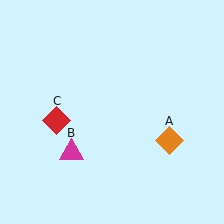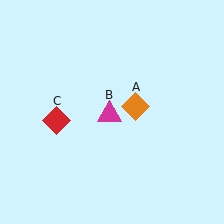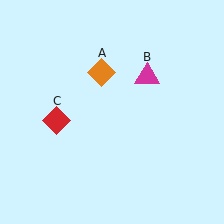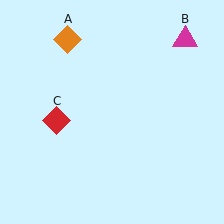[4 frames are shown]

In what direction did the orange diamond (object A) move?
The orange diamond (object A) moved up and to the left.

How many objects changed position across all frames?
2 objects changed position: orange diamond (object A), magenta triangle (object B).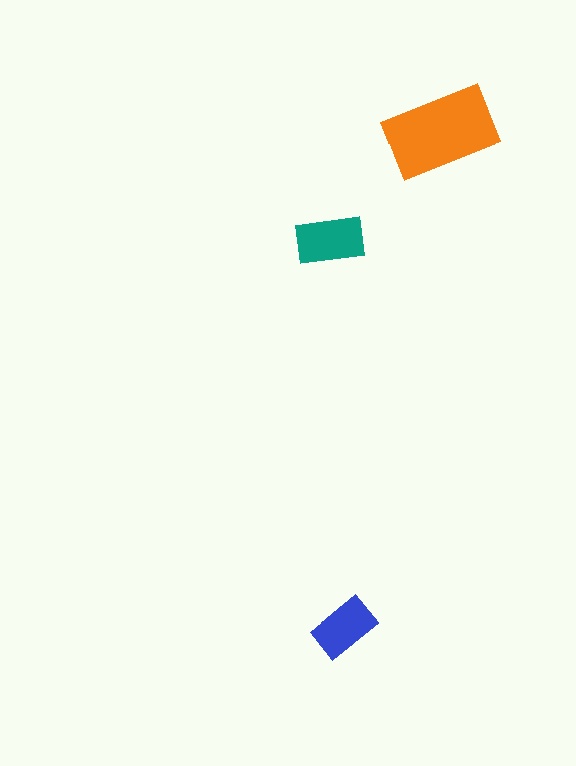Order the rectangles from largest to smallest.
the orange one, the teal one, the blue one.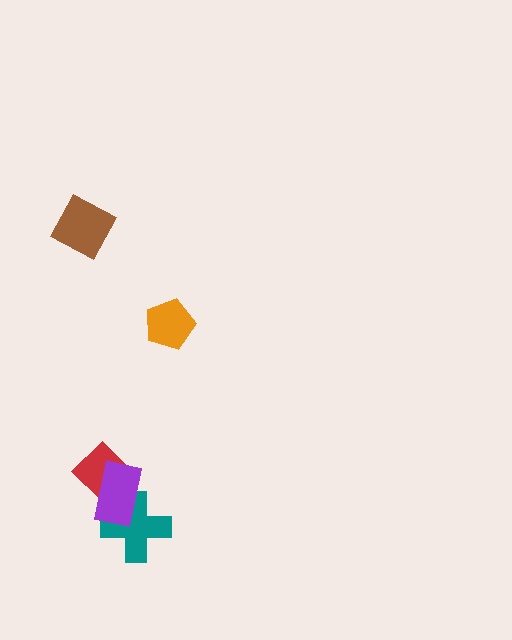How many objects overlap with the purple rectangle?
2 objects overlap with the purple rectangle.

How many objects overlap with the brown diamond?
0 objects overlap with the brown diamond.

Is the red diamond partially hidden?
Yes, it is partially covered by another shape.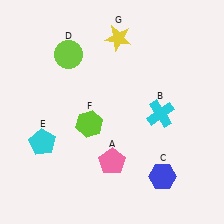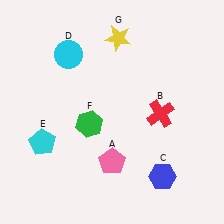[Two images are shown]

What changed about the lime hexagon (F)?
In Image 1, F is lime. In Image 2, it changed to green.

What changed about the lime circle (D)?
In Image 1, D is lime. In Image 2, it changed to cyan.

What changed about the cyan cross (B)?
In Image 1, B is cyan. In Image 2, it changed to red.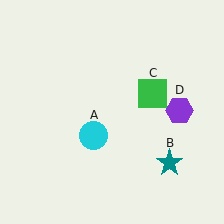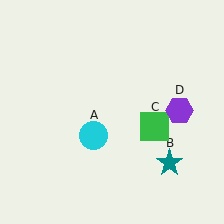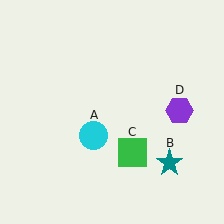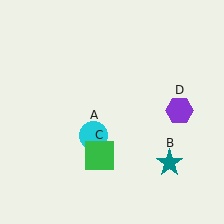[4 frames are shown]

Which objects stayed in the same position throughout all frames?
Cyan circle (object A) and teal star (object B) and purple hexagon (object D) remained stationary.